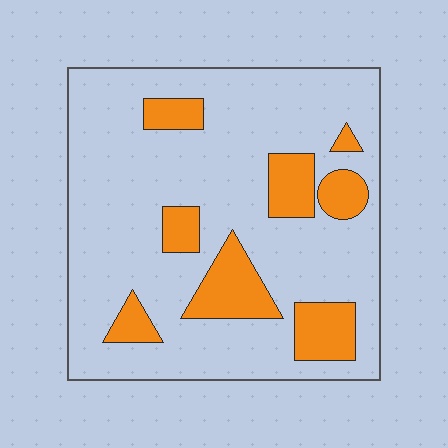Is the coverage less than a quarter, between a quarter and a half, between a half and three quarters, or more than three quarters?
Less than a quarter.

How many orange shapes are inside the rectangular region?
8.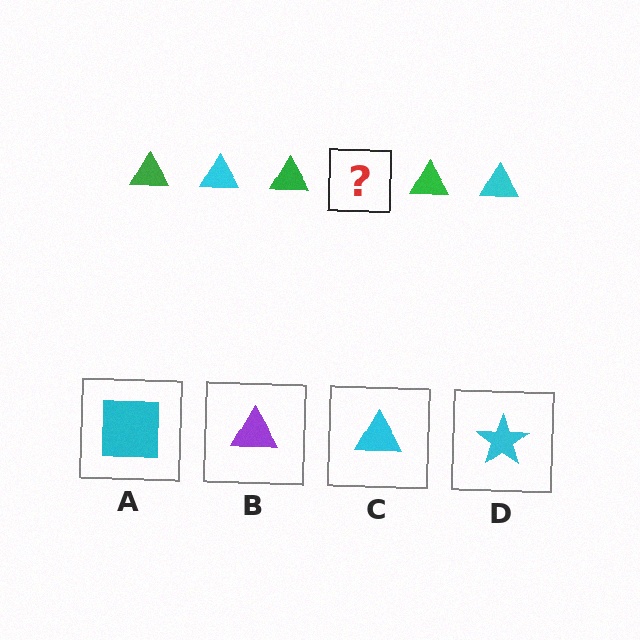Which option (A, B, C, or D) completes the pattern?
C.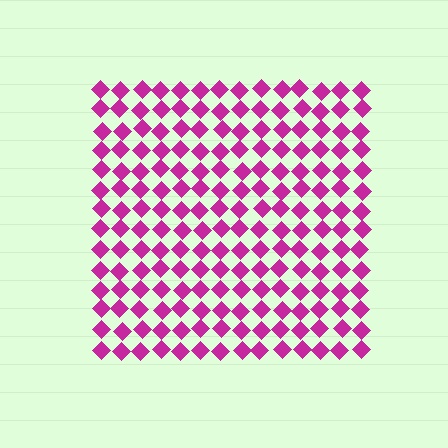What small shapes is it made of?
It is made of small diamonds.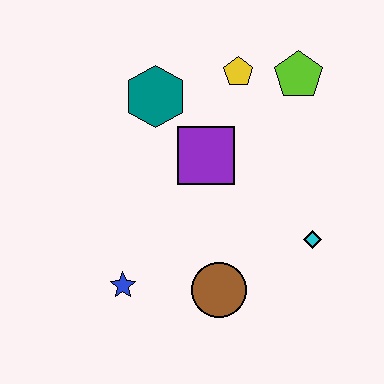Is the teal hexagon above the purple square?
Yes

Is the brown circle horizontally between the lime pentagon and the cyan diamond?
No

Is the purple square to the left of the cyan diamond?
Yes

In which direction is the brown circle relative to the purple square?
The brown circle is below the purple square.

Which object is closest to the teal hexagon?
The purple square is closest to the teal hexagon.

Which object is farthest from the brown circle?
The lime pentagon is farthest from the brown circle.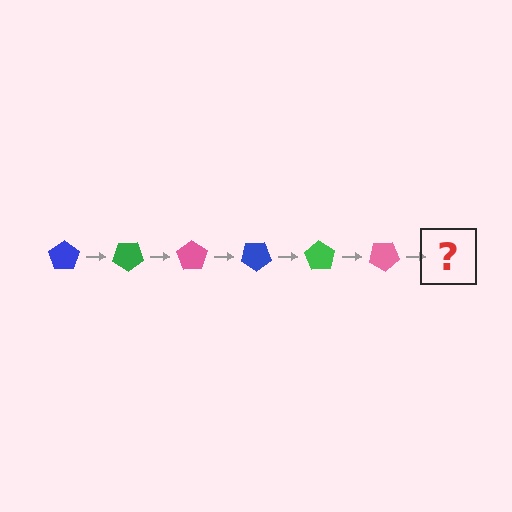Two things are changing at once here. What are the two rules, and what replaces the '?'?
The two rules are that it rotates 35 degrees each step and the color cycles through blue, green, and pink. The '?' should be a blue pentagon, rotated 210 degrees from the start.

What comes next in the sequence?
The next element should be a blue pentagon, rotated 210 degrees from the start.